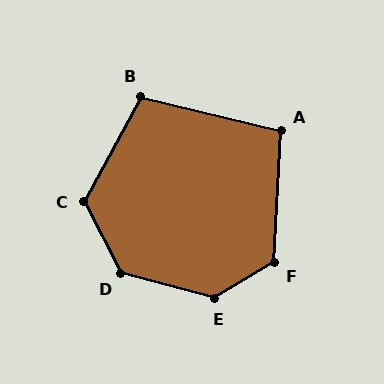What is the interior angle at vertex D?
Approximately 131 degrees (obtuse).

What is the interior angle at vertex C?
Approximately 125 degrees (obtuse).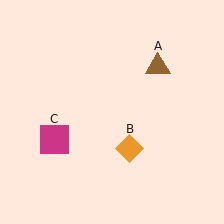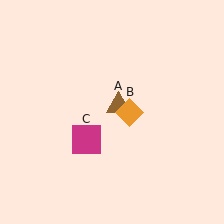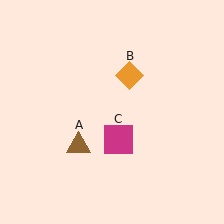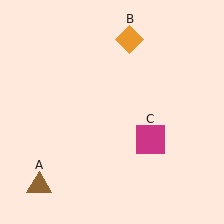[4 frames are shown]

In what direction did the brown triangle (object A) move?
The brown triangle (object A) moved down and to the left.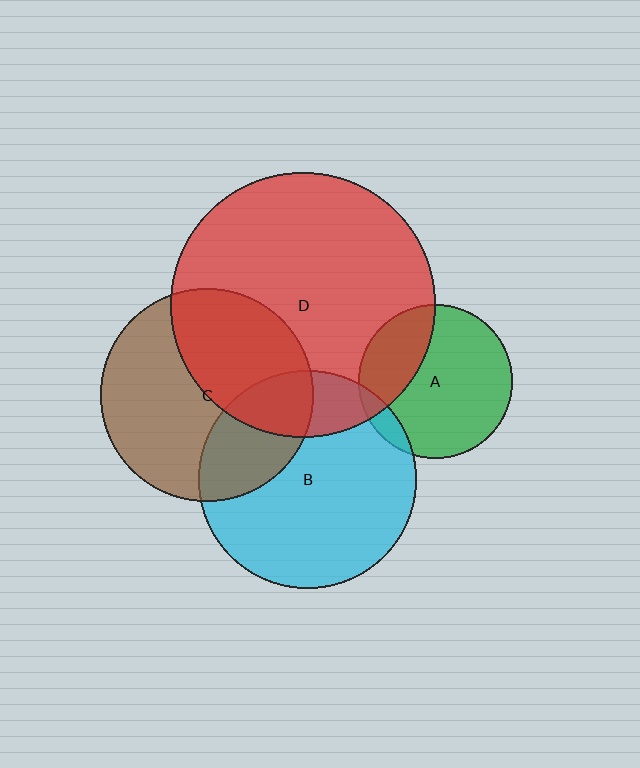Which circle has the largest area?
Circle D (red).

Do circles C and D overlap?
Yes.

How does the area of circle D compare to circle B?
Approximately 1.5 times.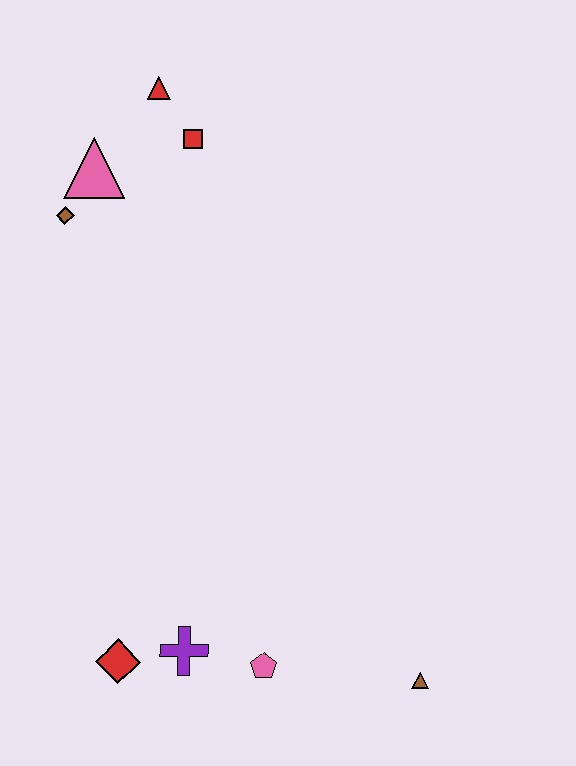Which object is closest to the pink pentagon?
The purple cross is closest to the pink pentagon.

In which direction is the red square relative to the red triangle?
The red square is below the red triangle.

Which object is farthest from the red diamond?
The red triangle is farthest from the red diamond.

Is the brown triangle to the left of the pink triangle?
No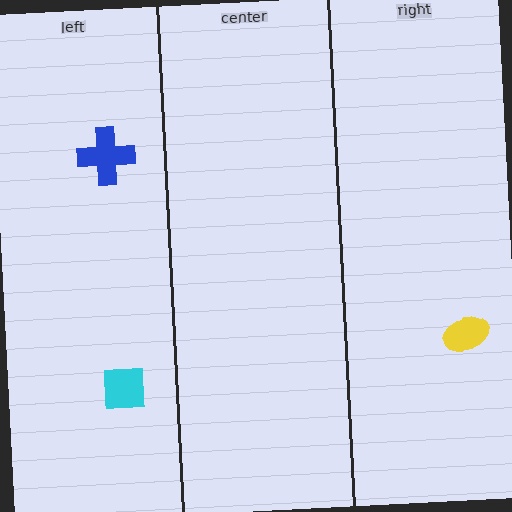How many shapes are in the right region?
1.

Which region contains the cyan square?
The left region.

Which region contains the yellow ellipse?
The right region.